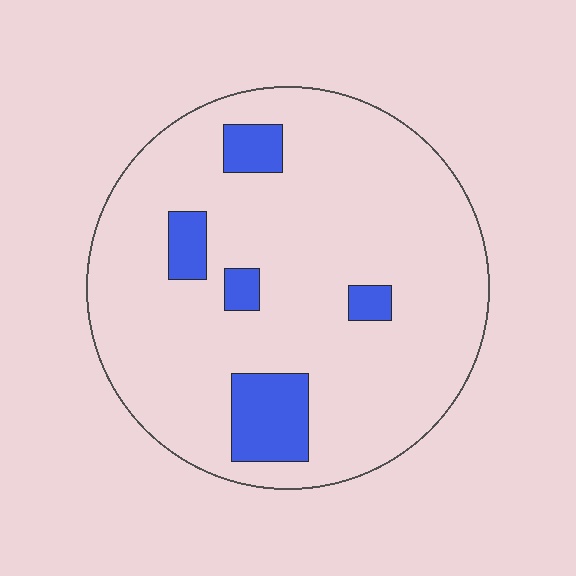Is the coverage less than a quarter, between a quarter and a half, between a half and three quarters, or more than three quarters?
Less than a quarter.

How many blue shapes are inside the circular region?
5.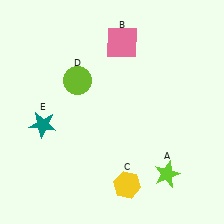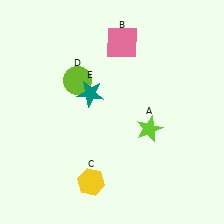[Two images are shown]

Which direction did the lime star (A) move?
The lime star (A) moved up.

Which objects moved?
The objects that moved are: the lime star (A), the yellow hexagon (C), the teal star (E).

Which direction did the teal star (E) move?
The teal star (E) moved right.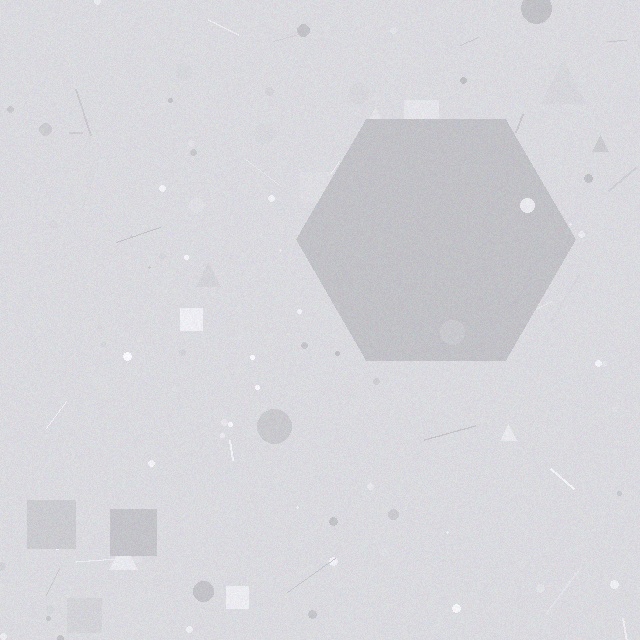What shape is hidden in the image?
A hexagon is hidden in the image.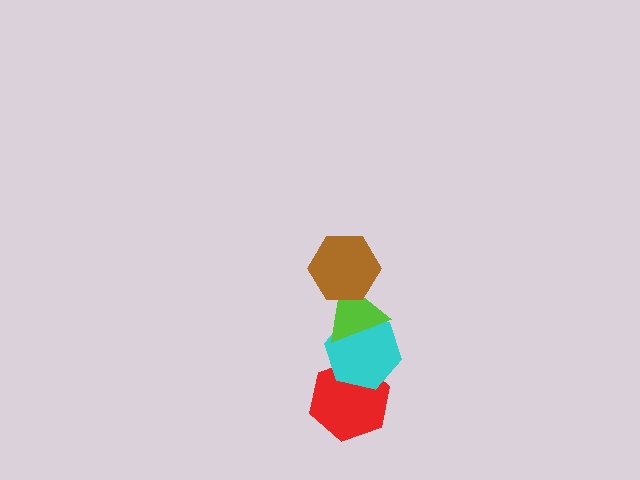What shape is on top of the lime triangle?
The brown hexagon is on top of the lime triangle.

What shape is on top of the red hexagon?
The cyan hexagon is on top of the red hexagon.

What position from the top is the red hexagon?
The red hexagon is 4th from the top.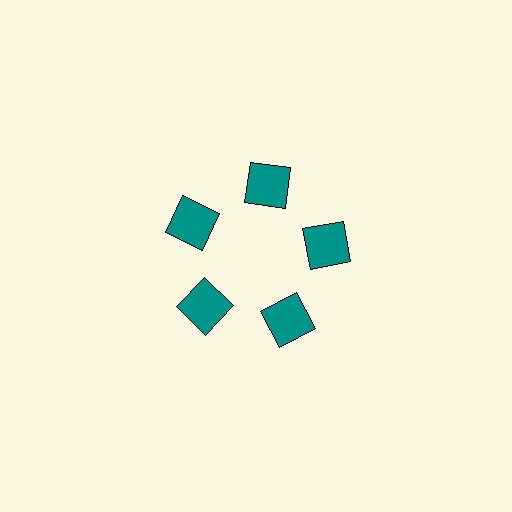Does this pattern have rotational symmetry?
Yes, this pattern has 5-fold rotational symmetry. It looks the same after rotating 72 degrees around the center.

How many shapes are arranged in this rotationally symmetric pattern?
There are 5 shapes, arranged in 5 groups of 1.